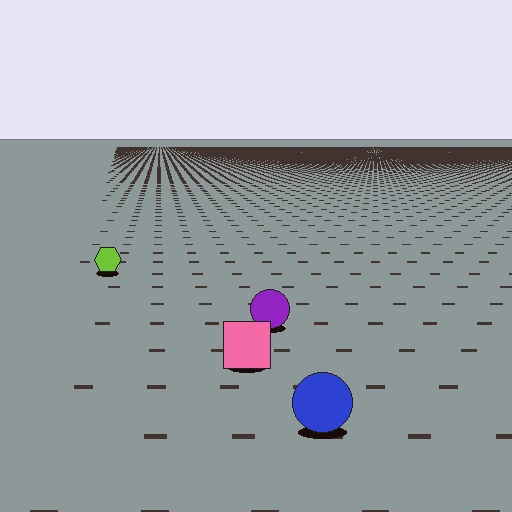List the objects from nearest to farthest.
From nearest to farthest: the blue circle, the pink square, the purple circle, the lime hexagon.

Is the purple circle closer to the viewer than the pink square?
No. The pink square is closer — you can tell from the texture gradient: the ground texture is coarser near it.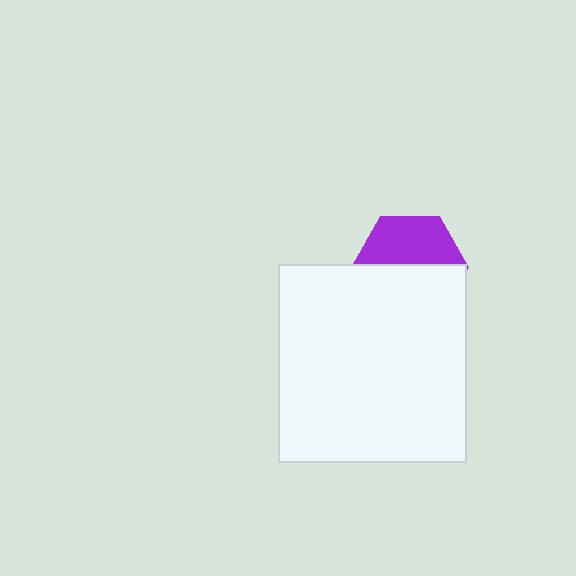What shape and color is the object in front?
The object in front is a white rectangle.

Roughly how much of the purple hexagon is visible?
A small part of it is visible (roughly 45%).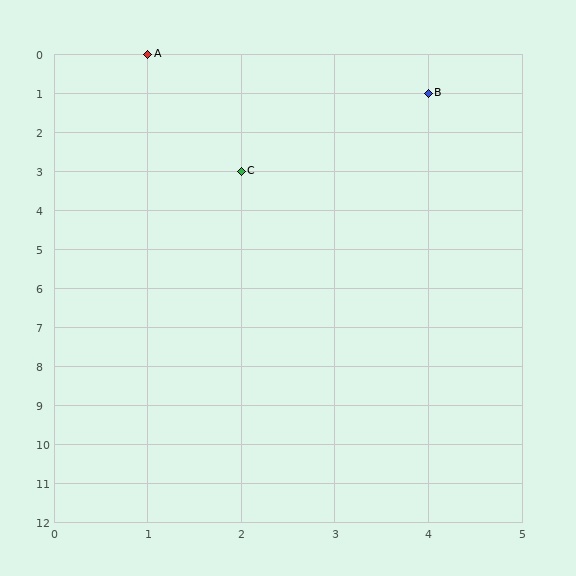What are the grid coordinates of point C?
Point C is at grid coordinates (2, 3).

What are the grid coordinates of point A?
Point A is at grid coordinates (1, 0).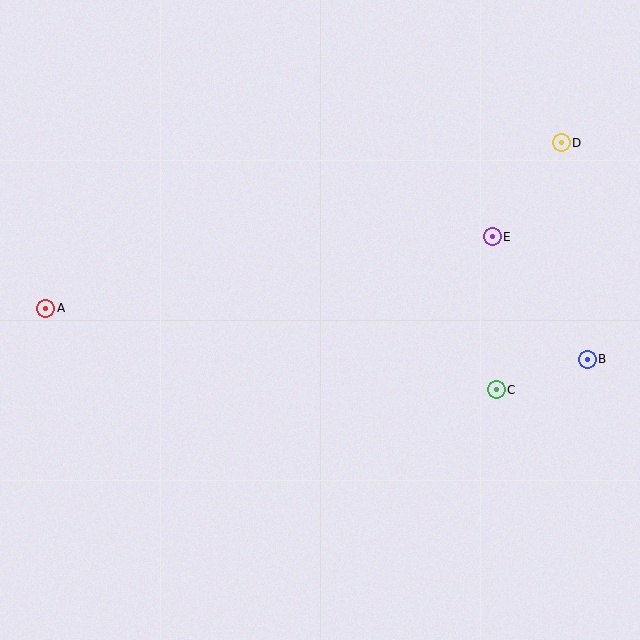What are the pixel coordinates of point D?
Point D is at (561, 143).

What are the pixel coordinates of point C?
Point C is at (496, 390).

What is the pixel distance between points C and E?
The distance between C and E is 153 pixels.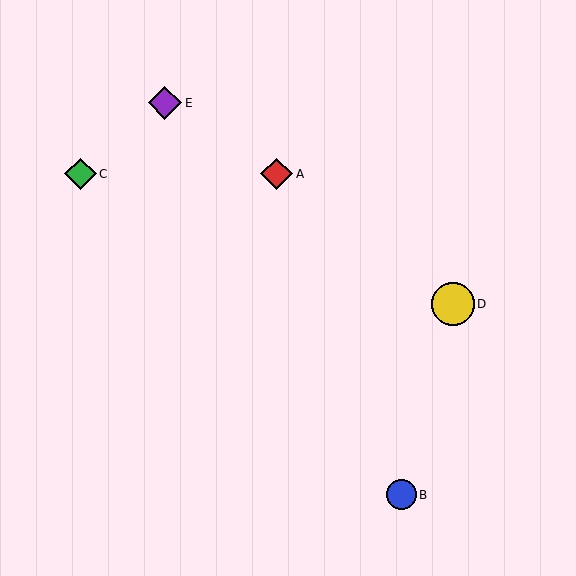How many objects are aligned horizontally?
2 objects (A, C) are aligned horizontally.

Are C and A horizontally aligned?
Yes, both are at y≈174.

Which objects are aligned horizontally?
Objects A, C are aligned horizontally.